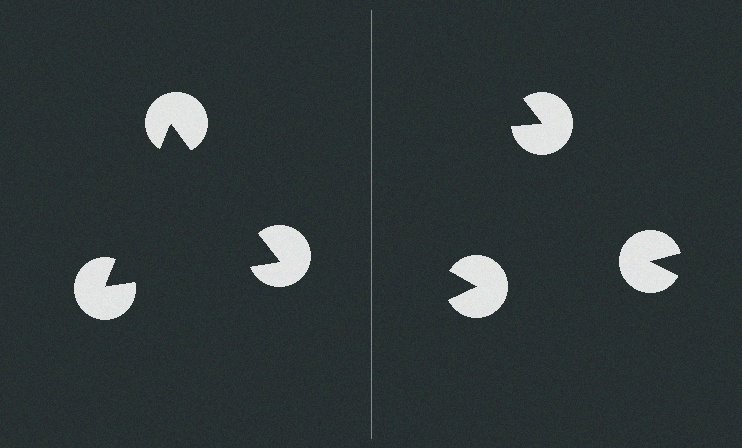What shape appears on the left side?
An illusory triangle.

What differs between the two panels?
The pac-man discs are positioned identically on both sides; only the wedge orientations differ. On the left they align to a triangle; on the right they are misaligned.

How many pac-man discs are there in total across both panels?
6 — 3 on each side.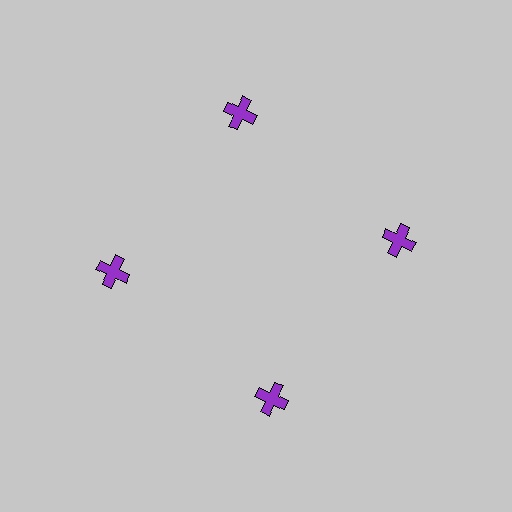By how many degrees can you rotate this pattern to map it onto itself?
The pattern maps onto itself every 90 degrees of rotation.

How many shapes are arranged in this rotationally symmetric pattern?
There are 4 shapes, arranged in 4 groups of 1.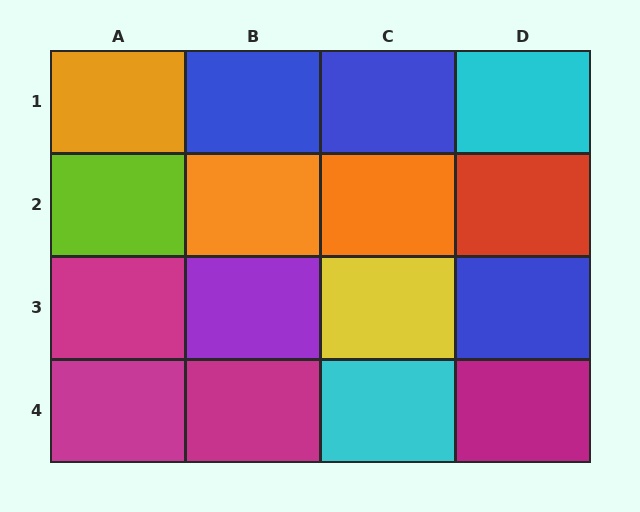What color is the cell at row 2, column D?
Red.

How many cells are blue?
3 cells are blue.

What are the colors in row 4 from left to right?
Magenta, magenta, cyan, magenta.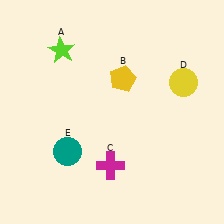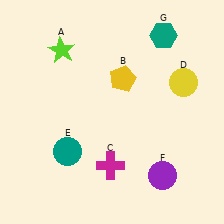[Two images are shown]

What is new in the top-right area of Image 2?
A teal hexagon (G) was added in the top-right area of Image 2.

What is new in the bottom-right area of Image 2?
A purple circle (F) was added in the bottom-right area of Image 2.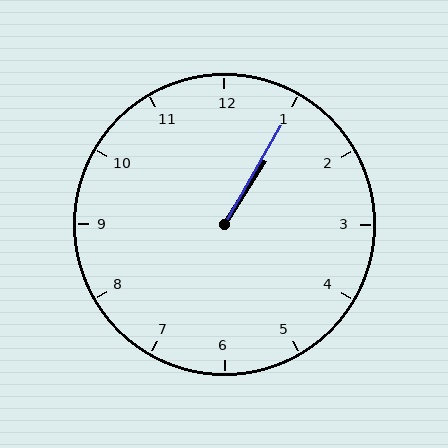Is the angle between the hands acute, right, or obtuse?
It is acute.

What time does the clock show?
1:05.